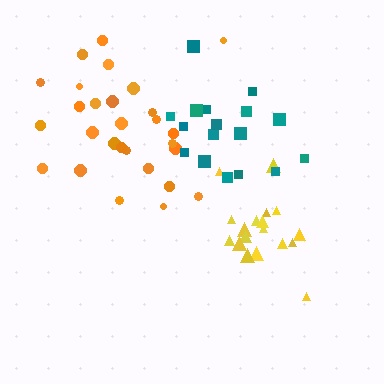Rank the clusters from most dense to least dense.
yellow, teal, orange.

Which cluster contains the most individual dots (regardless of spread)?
Orange (28).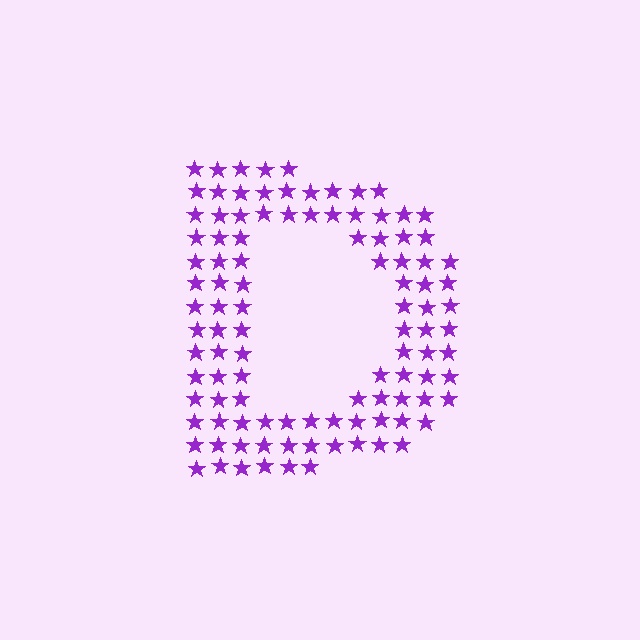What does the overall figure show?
The overall figure shows the letter D.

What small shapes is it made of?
It is made of small stars.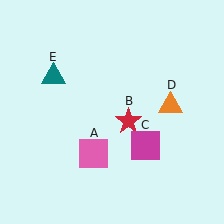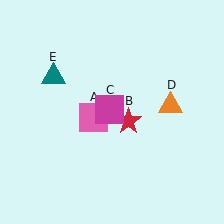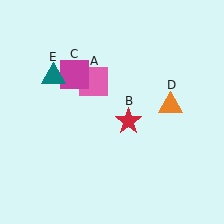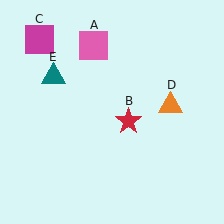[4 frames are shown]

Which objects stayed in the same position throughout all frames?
Red star (object B) and orange triangle (object D) and teal triangle (object E) remained stationary.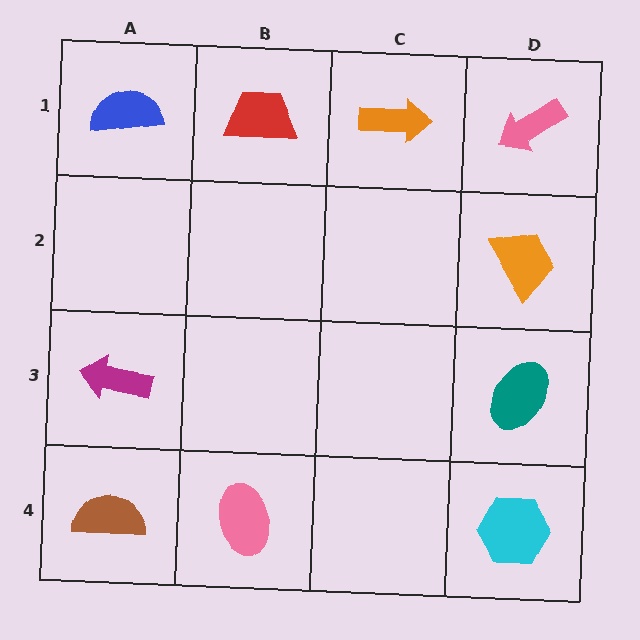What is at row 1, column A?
A blue semicircle.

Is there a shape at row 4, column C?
No, that cell is empty.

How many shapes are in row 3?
2 shapes.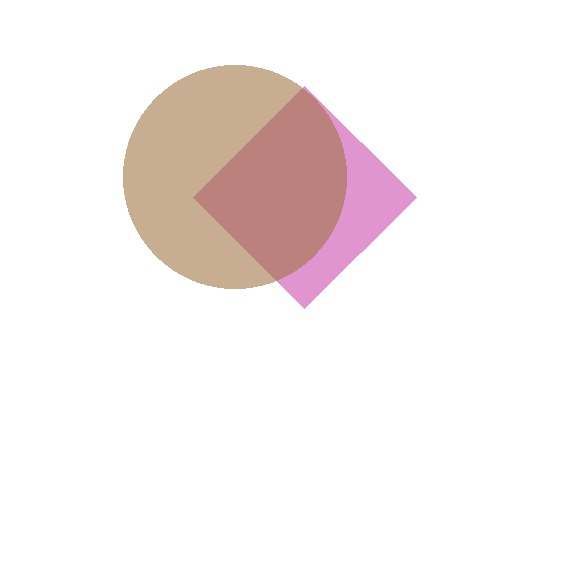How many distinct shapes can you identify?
There are 2 distinct shapes: a magenta diamond, a brown circle.